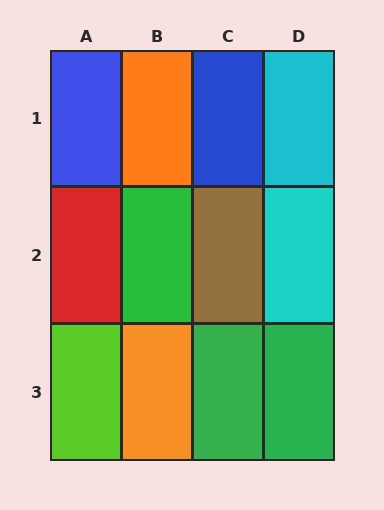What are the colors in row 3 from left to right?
Lime, orange, green, green.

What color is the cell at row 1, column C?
Blue.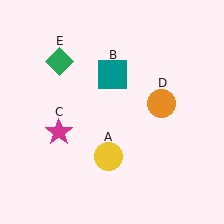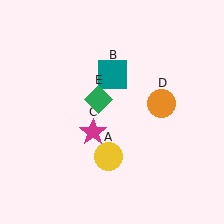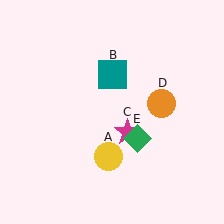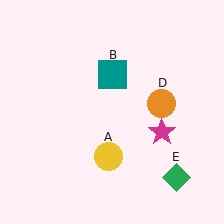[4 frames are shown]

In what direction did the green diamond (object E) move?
The green diamond (object E) moved down and to the right.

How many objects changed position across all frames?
2 objects changed position: magenta star (object C), green diamond (object E).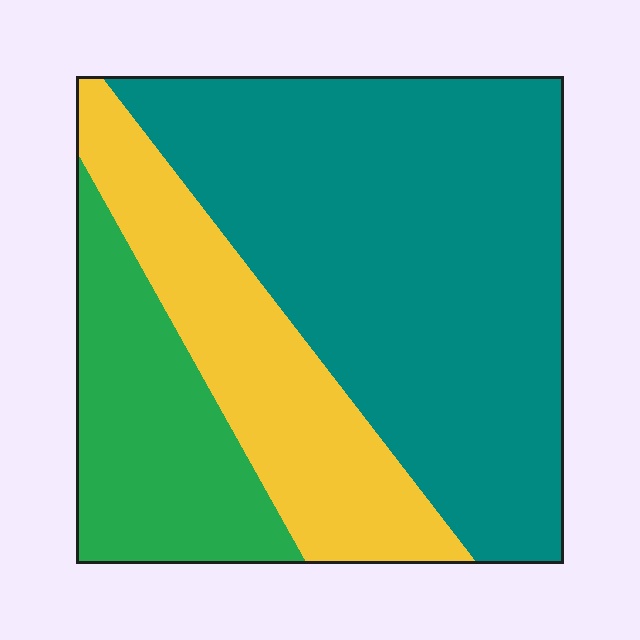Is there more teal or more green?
Teal.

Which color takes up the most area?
Teal, at roughly 55%.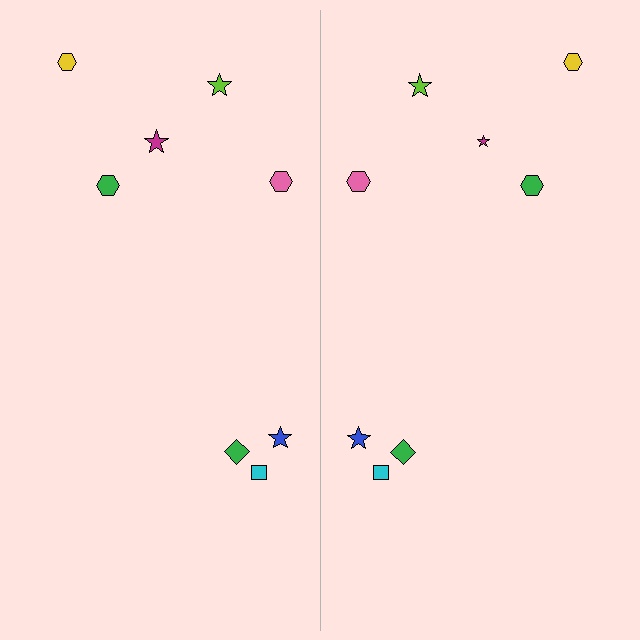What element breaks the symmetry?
The magenta star on the right side has a different size than its mirror counterpart.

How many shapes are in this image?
There are 16 shapes in this image.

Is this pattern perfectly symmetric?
No, the pattern is not perfectly symmetric. The magenta star on the right side has a different size than its mirror counterpart.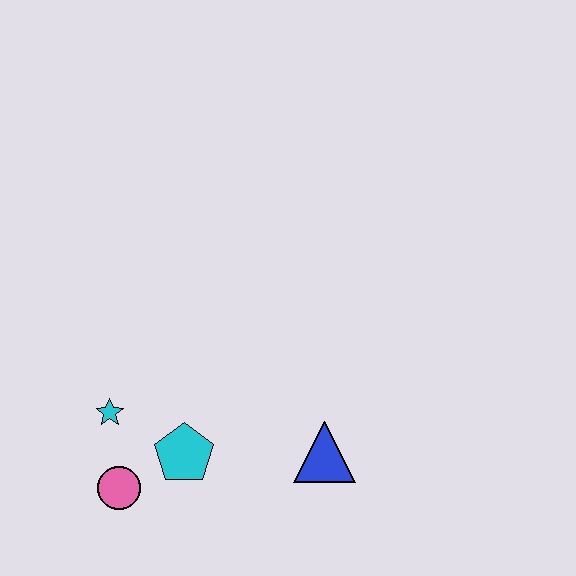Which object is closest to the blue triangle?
The cyan pentagon is closest to the blue triangle.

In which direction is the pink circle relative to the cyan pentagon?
The pink circle is to the left of the cyan pentagon.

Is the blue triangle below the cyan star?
Yes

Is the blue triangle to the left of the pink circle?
No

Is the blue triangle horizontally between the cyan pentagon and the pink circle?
No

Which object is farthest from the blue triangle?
The cyan star is farthest from the blue triangle.